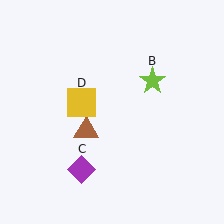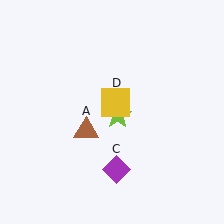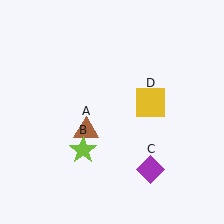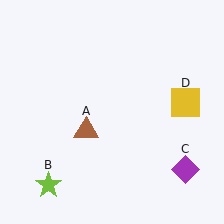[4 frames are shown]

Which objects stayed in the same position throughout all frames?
Brown triangle (object A) remained stationary.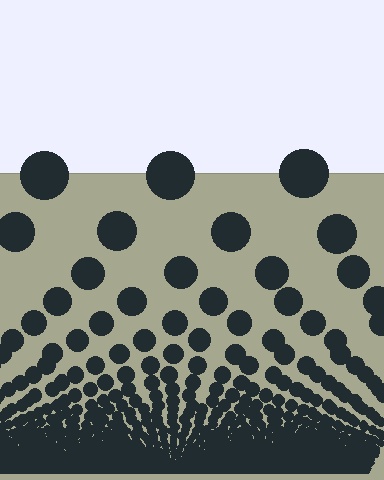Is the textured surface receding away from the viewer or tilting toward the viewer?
The surface appears to tilt toward the viewer. Texture elements get larger and sparser toward the top.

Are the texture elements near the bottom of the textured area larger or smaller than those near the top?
Smaller. The gradient is inverted — elements near the bottom are smaller and denser.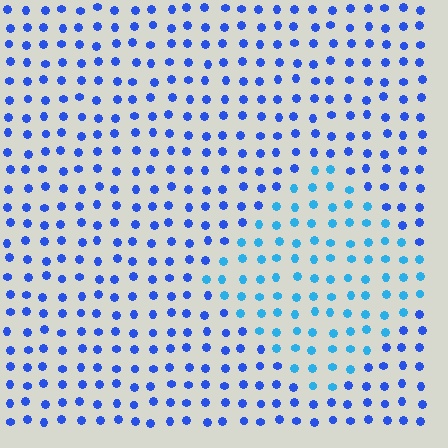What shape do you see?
I see a diamond.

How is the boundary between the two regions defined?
The boundary is defined purely by a slight shift in hue (about 30 degrees). Spacing, size, and orientation are identical on both sides.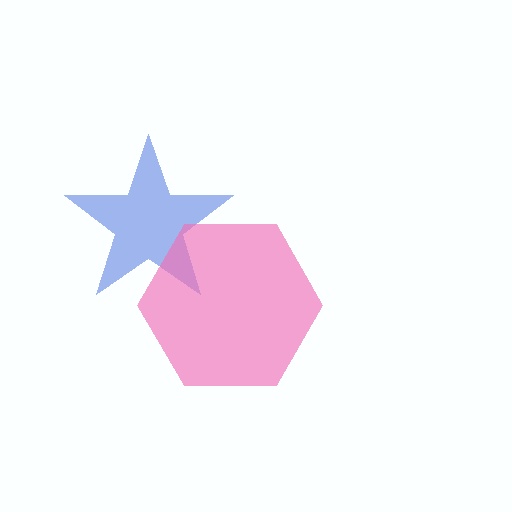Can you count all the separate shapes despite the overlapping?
Yes, there are 2 separate shapes.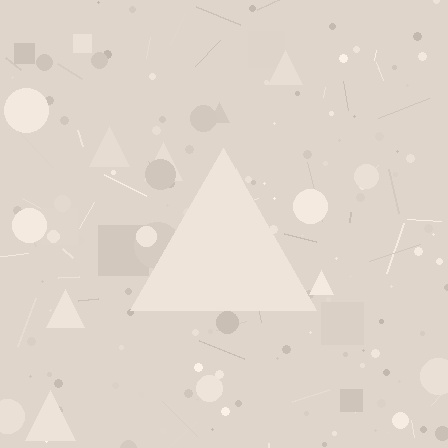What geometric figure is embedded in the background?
A triangle is embedded in the background.